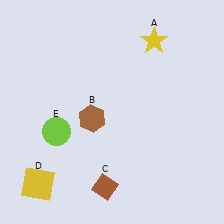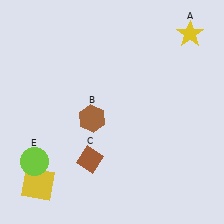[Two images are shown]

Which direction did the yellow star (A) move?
The yellow star (A) moved right.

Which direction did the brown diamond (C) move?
The brown diamond (C) moved up.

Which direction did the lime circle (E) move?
The lime circle (E) moved down.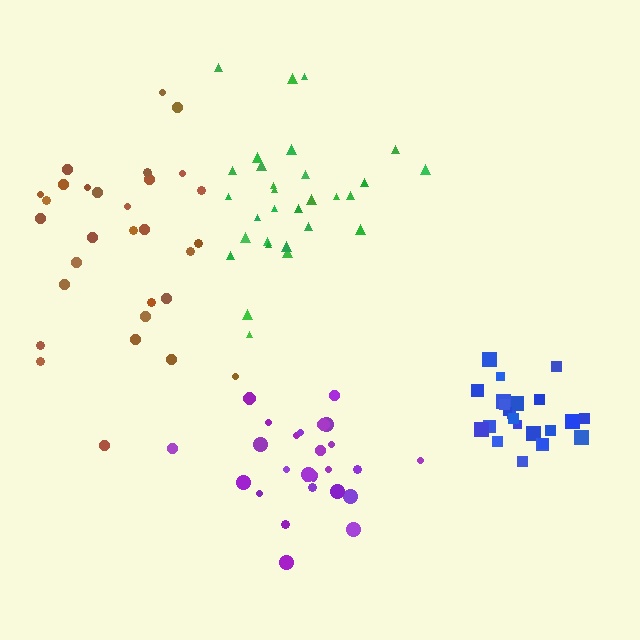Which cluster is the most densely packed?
Blue.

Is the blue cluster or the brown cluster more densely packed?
Blue.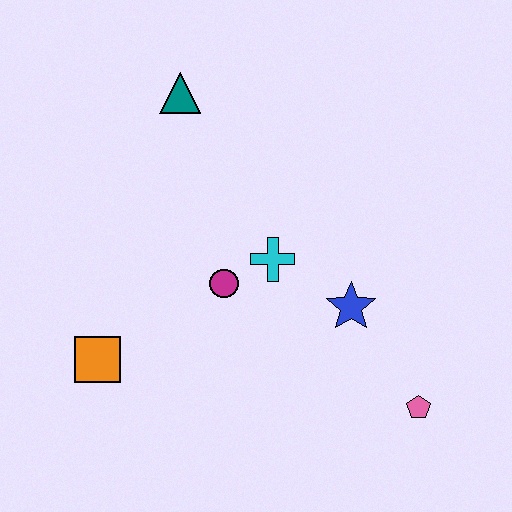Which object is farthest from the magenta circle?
The pink pentagon is farthest from the magenta circle.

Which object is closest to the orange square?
The magenta circle is closest to the orange square.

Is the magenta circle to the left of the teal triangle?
No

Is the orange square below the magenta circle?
Yes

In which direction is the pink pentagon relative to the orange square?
The pink pentagon is to the right of the orange square.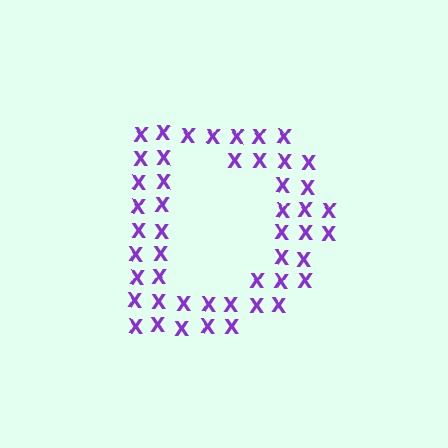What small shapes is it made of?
It is made of small letter X's.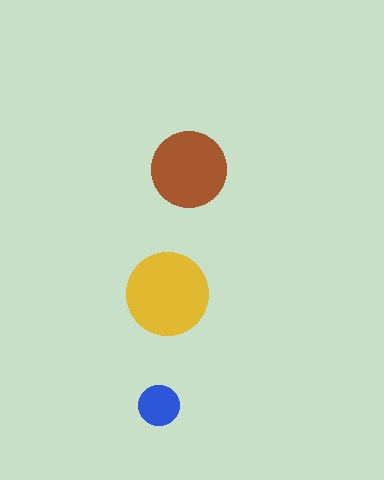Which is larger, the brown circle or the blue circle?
The brown one.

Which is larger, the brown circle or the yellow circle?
The yellow one.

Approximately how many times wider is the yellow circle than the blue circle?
About 2 times wider.